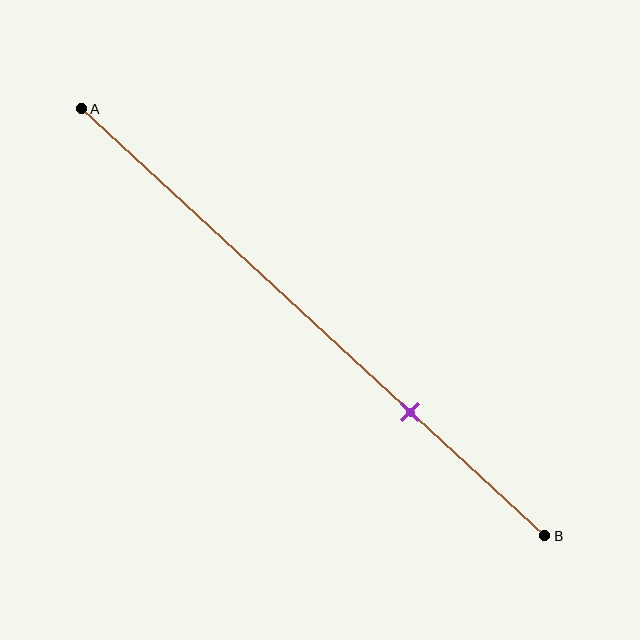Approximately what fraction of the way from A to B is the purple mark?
The purple mark is approximately 70% of the way from A to B.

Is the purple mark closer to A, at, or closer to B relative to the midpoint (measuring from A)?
The purple mark is closer to point B than the midpoint of segment AB.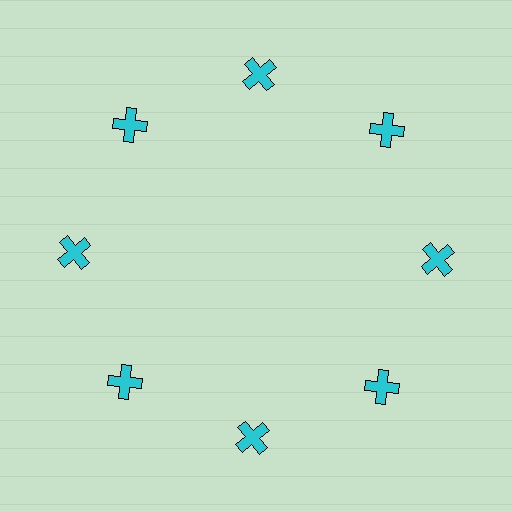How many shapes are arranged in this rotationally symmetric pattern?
There are 8 shapes, arranged in 8 groups of 1.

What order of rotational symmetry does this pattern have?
This pattern has 8-fold rotational symmetry.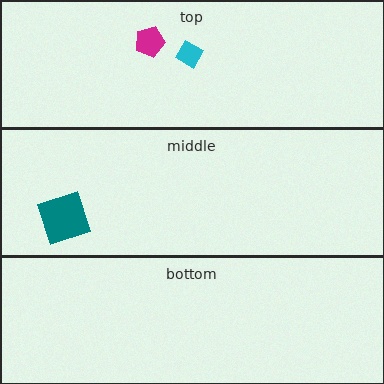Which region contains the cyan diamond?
The top region.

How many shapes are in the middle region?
1.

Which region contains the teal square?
The middle region.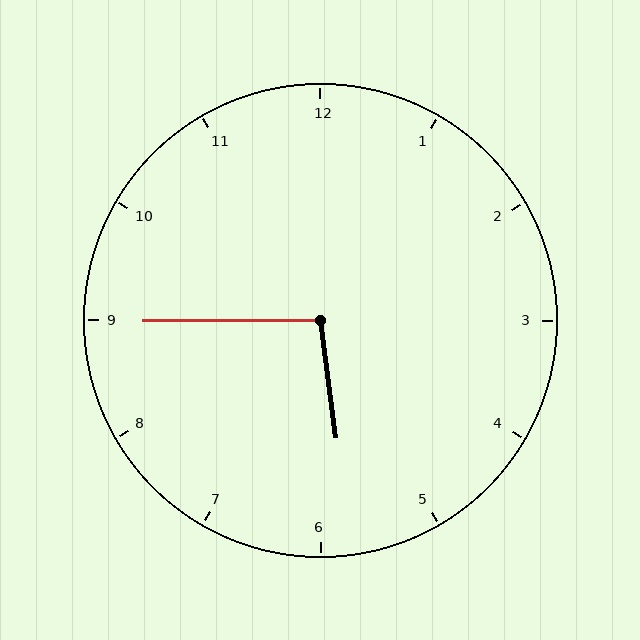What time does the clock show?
5:45.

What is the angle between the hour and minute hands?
Approximately 98 degrees.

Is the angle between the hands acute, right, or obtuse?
It is obtuse.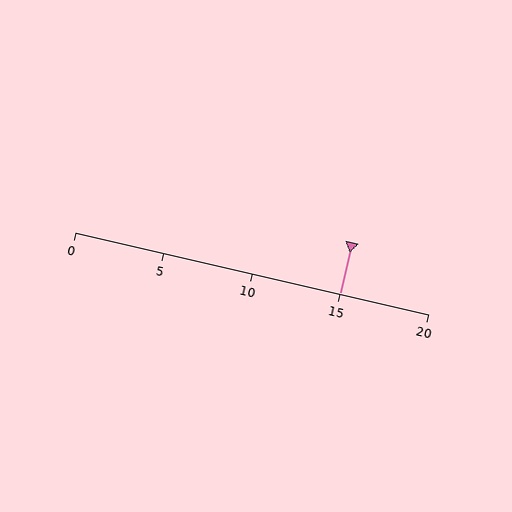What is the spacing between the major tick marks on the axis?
The major ticks are spaced 5 apart.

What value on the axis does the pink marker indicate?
The marker indicates approximately 15.